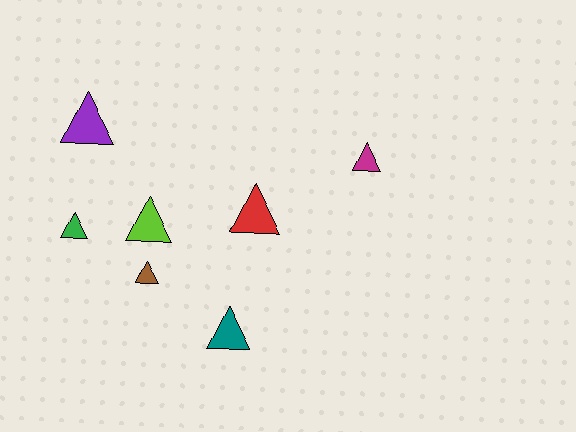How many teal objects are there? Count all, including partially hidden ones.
There is 1 teal object.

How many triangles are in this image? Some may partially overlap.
There are 7 triangles.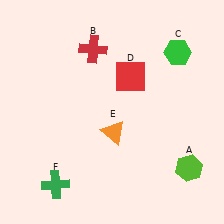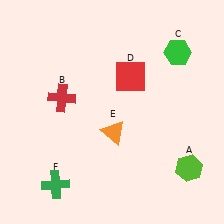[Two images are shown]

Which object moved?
The red cross (B) moved down.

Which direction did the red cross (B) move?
The red cross (B) moved down.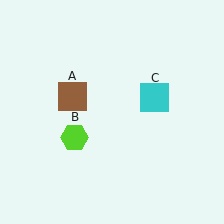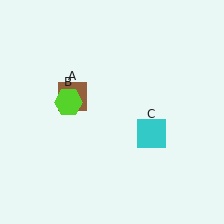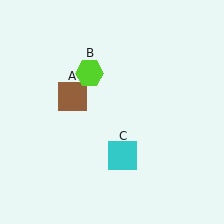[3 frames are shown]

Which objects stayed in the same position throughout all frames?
Brown square (object A) remained stationary.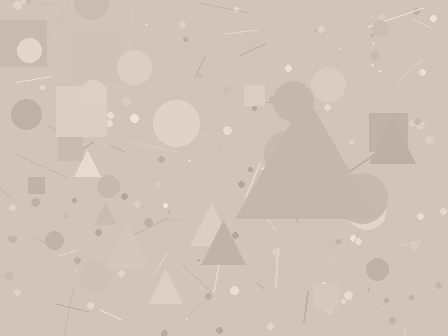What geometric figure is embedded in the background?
A triangle is embedded in the background.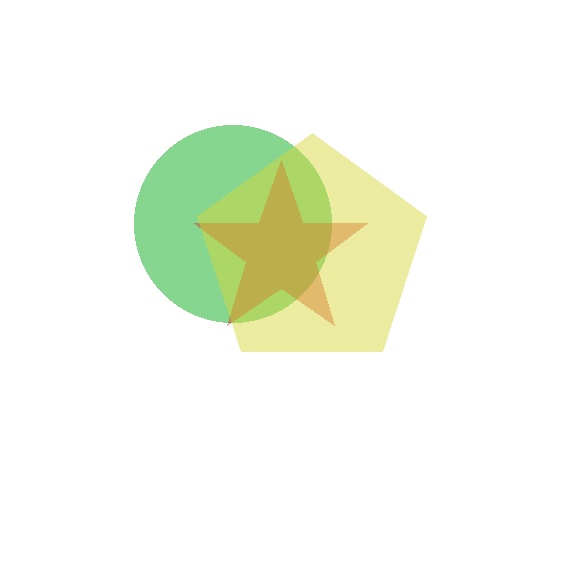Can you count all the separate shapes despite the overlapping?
Yes, there are 3 separate shapes.